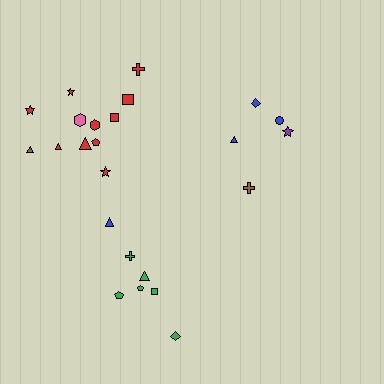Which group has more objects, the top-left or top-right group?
The top-left group.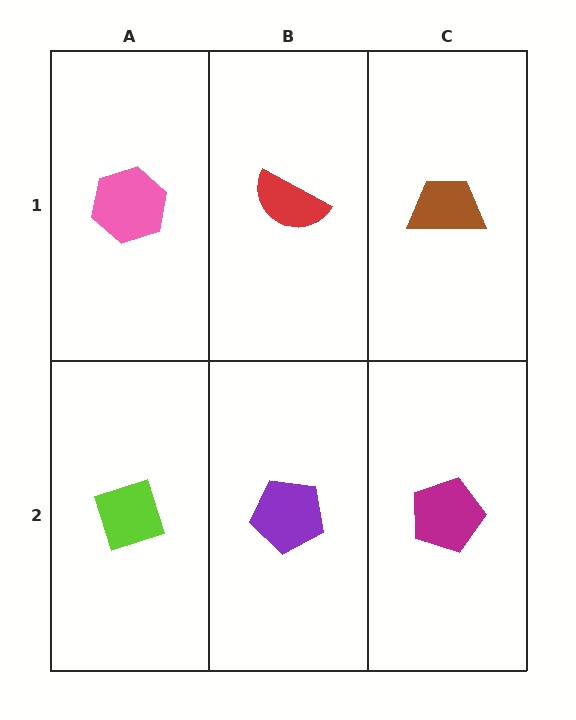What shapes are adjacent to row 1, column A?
A lime diamond (row 2, column A), a red semicircle (row 1, column B).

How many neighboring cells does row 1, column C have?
2.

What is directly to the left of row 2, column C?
A purple pentagon.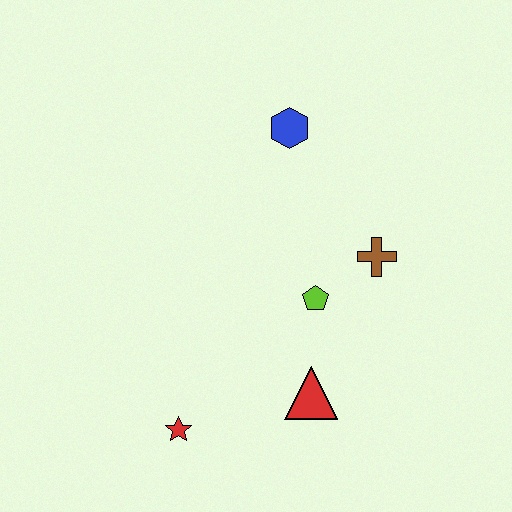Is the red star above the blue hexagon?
No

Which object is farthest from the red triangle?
The blue hexagon is farthest from the red triangle.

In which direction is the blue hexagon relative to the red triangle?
The blue hexagon is above the red triangle.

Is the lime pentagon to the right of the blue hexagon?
Yes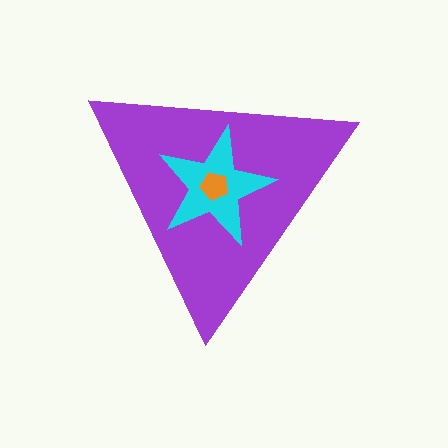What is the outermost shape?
The purple triangle.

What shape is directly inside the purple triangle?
The cyan star.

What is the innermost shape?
The orange pentagon.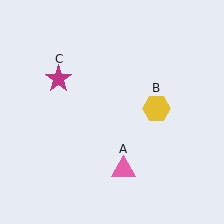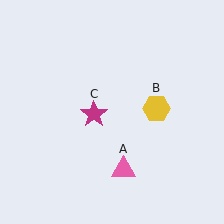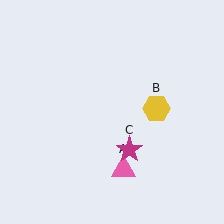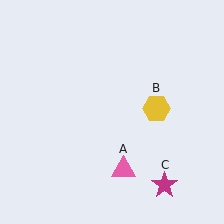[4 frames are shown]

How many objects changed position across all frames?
1 object changed position: magenta star (object C).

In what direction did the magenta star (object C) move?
The magenta star (object C) moved down and to the right.